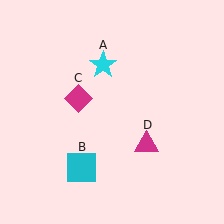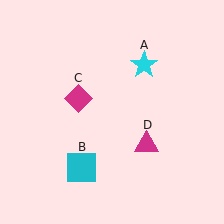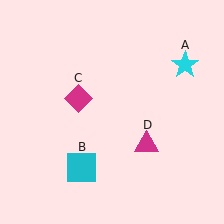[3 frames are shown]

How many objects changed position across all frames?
1 object changed position: cyan star (object A).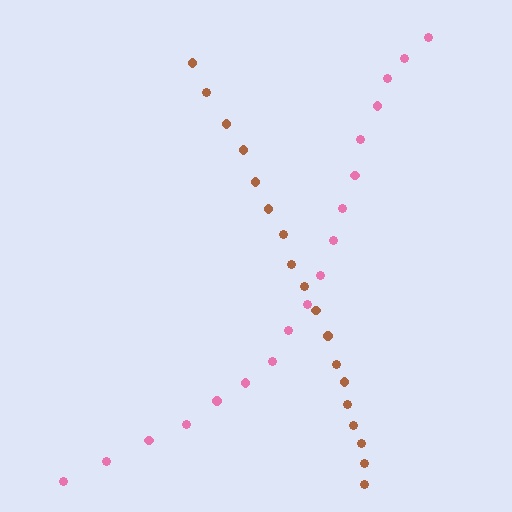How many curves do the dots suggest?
There are 2 distinct paths.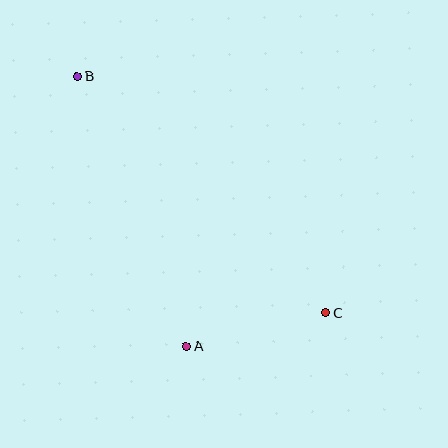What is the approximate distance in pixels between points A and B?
The distance between A and B is approximately 291 pixels.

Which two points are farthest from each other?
Points B and C are farthest from each other.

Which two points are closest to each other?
Points A and C are closest to each other.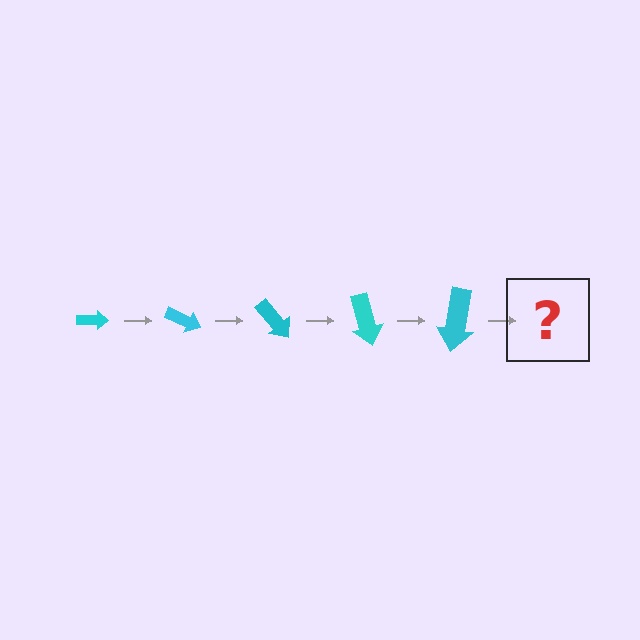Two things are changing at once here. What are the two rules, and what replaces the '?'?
The two rules are that the arrow grows larger each step and it rotates 25 degrees each step. The '?' should be an arrow, larger than the previous one and rotated 125 degrees from the start.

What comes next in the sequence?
The next element should be an arrow, larger than the previous one and rotated 125 degrees from the start.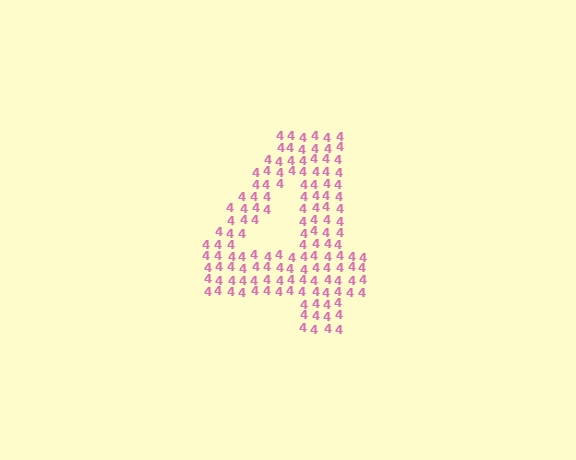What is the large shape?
The large shape is the digit 4.